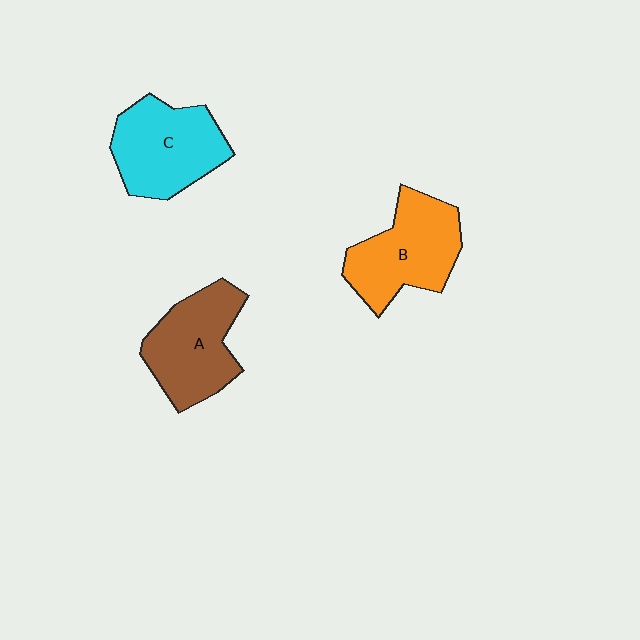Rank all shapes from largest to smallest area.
From largest to smallest: C (cyan), B (orange), A (brown).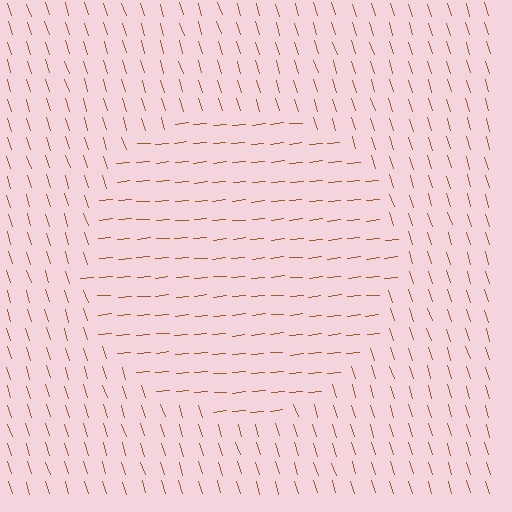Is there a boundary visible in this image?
Yes, there is a texture boundary formed by a change in line orientation.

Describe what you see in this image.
The image is filled with small brown line segments. A circle region in the image has lines oriented differently from the surrounding lines, creating a visible texture boundary.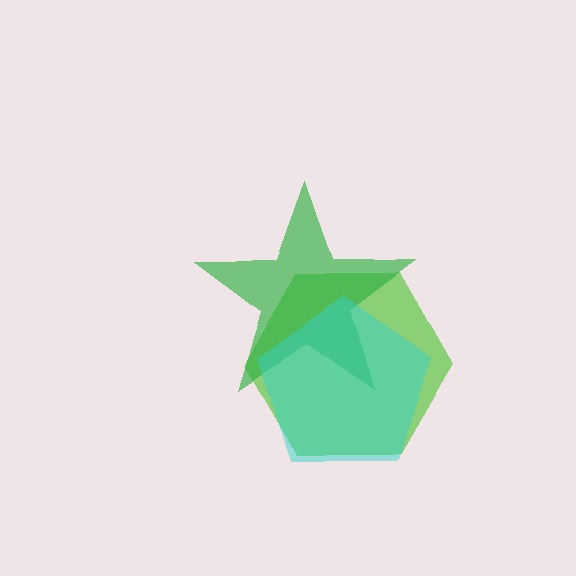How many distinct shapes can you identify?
There are 3 distinct shapes: a lime hexagon, a green star, a cyan pentagon.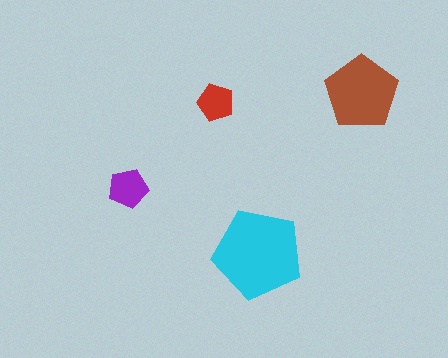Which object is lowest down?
The cyan pentagon is bottommost.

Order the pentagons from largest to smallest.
the cyan one, the brown one, the purple one, the red one.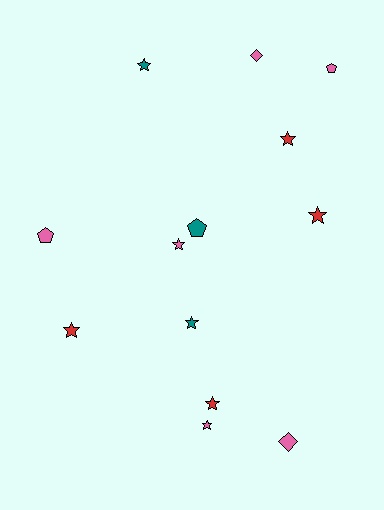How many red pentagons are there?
There are no red pentagons.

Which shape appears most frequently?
Star, with 8 objects.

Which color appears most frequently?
Pink, with 6 objects.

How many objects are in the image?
There are 13 objects.